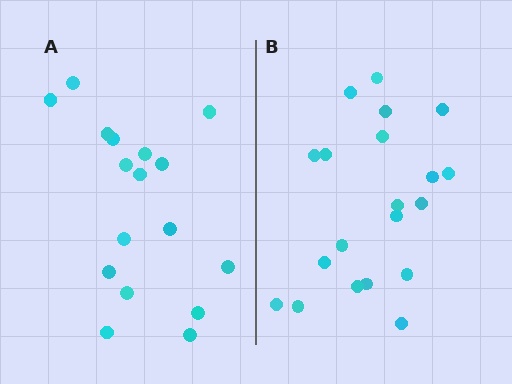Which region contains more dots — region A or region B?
Region B (the right region) has more dots.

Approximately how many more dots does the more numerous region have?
Region B has just a few more — roughly 2 or 3 more dots than region A.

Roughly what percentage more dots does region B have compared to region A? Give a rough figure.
About 20% more.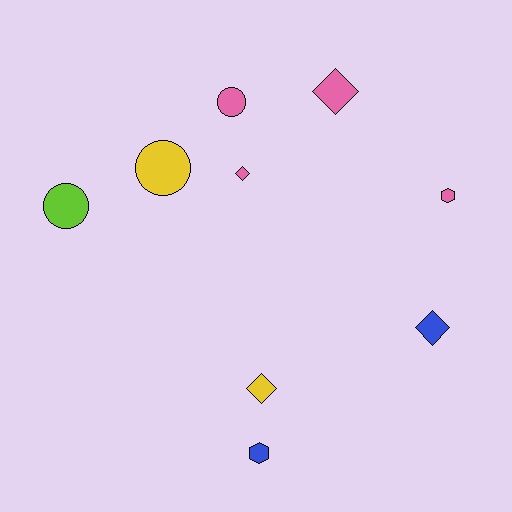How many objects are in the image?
There are 9 objects.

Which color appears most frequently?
Pink, with 4 objects.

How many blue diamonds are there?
There is 1 blue diamond.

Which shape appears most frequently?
Diamond, with 4 objects.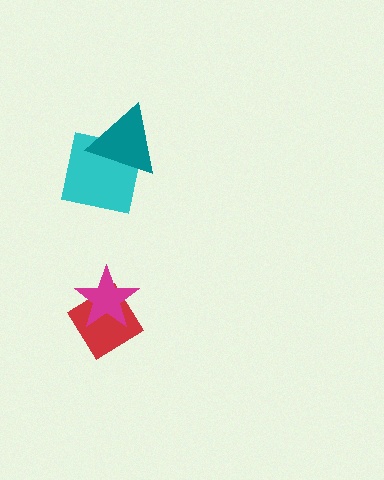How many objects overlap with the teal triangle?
1 object overlaps with the teal triangle.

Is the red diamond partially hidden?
Yes, it is partially covered by another shape.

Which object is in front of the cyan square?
The teal triangle is in front of the cyan square.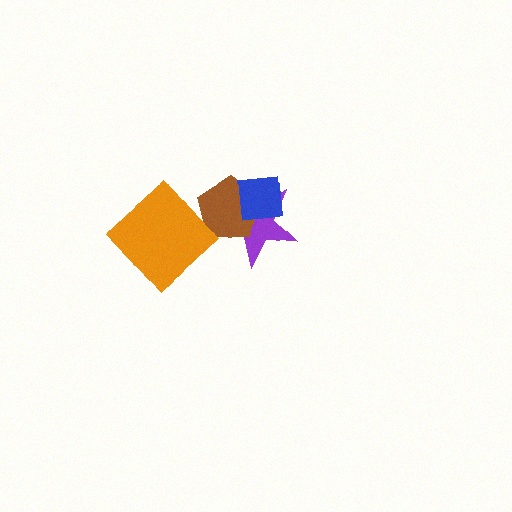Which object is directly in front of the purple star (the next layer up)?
The brown pentagon is directly in front of the purple star.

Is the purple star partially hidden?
Yes, it is partially covered by another shape.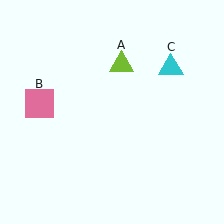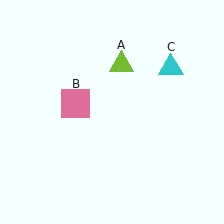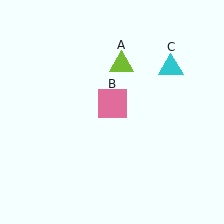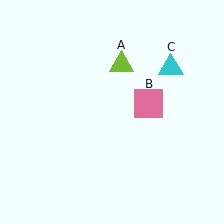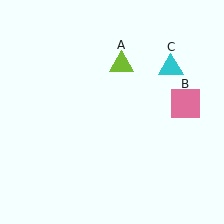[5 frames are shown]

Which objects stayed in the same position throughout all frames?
Lime triangle (object A) and cyan triangle (object C) remained stationary.